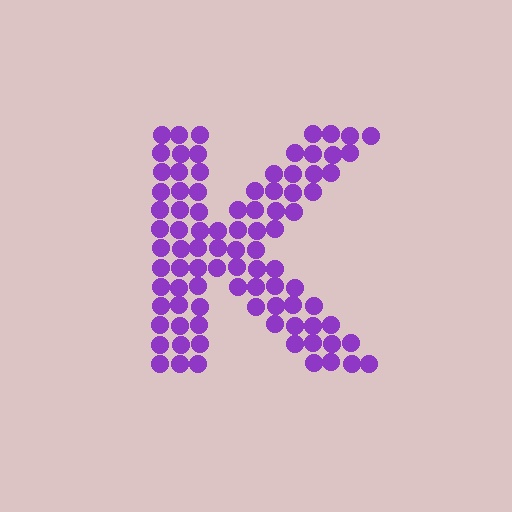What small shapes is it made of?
It is made of small circles.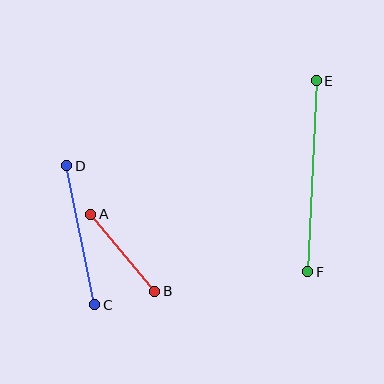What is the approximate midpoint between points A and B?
The midpoint is at approximately (123, 253) pixels.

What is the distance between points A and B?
The distance is approximately 100 pixels.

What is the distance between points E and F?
The distance is approximately 191 pixels.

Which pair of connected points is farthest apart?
Points E and F are farthest apart.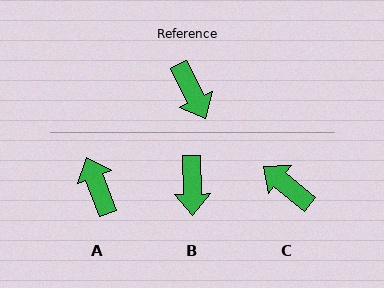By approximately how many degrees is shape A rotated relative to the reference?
Approximately 174 degrees counter-clockwise.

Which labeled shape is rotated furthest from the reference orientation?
A, about 174 degrees away.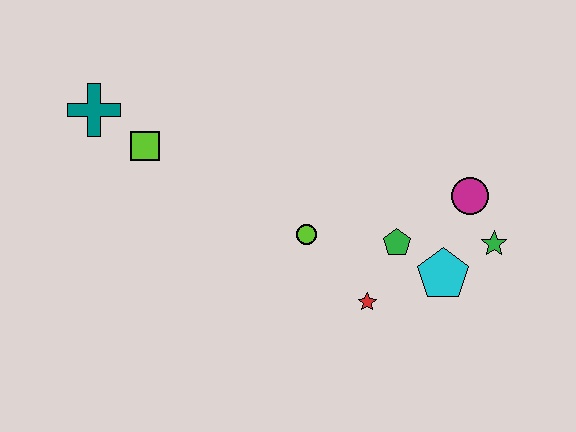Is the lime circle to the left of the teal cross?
No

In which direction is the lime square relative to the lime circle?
The lime square is to the left of the lime circle.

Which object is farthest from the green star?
The teal cross is farthest from the green star.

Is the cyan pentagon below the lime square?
Yes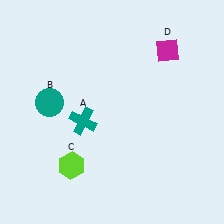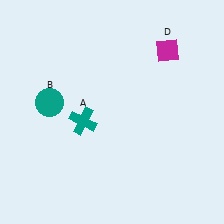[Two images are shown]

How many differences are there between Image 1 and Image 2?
There is 1 difference between the two images.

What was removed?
The lime hexagon (C) was removed in Image 2.